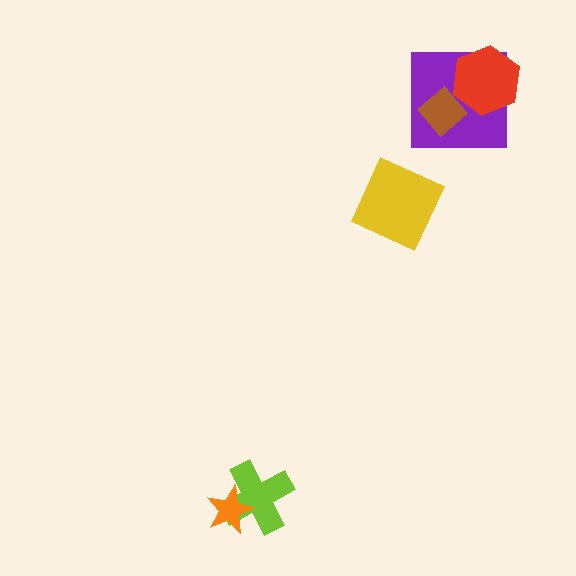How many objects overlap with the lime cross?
1 object overlaps with the lime cross.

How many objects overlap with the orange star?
1 object overlaps with the orange star.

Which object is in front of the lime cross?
The orange star is in front of the lime cross.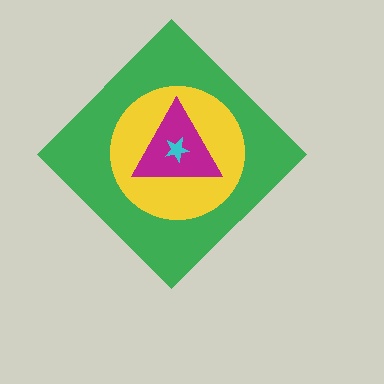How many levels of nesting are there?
4.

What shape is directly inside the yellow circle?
The magenta triangle.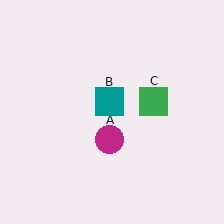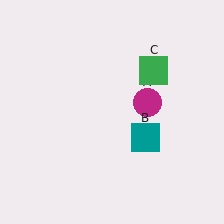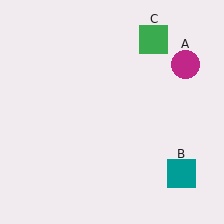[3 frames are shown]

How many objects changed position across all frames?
3 objects changed position: magenta circle (object A), teal square (object B), green square (object C).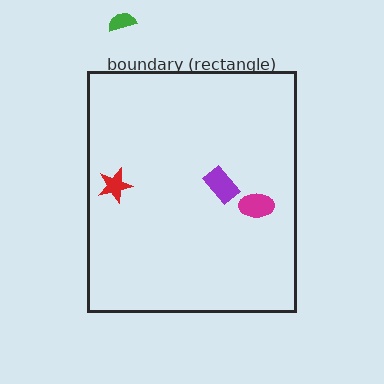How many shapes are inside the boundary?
3 inside, 1 outside.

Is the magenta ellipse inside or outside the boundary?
Inside.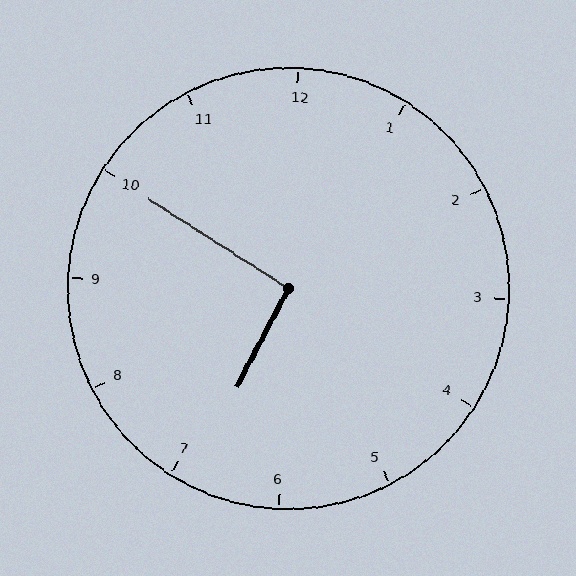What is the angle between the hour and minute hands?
Approximately 95 degrees.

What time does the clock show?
6:50.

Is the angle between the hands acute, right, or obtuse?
It is right.